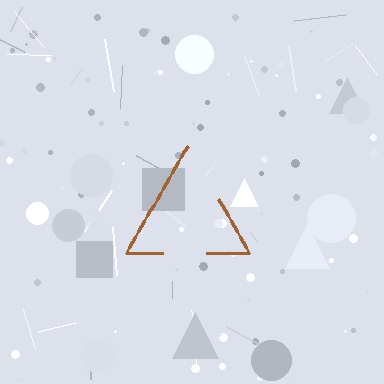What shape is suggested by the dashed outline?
The dashed outline suggests a triangle.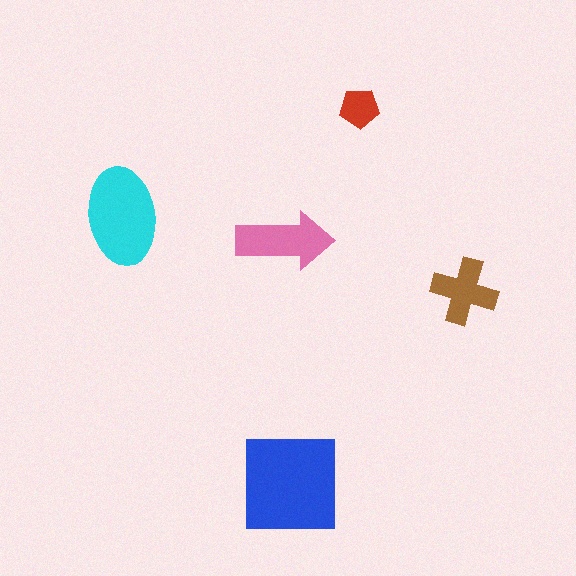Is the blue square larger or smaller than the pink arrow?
Larger.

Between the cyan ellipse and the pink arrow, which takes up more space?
The cyan ellipse.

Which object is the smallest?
The red pentagon.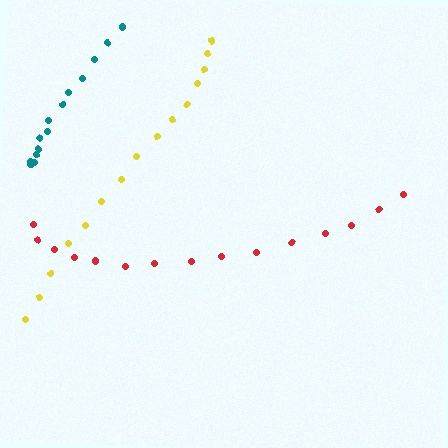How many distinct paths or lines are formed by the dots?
There are 3 distinct paths.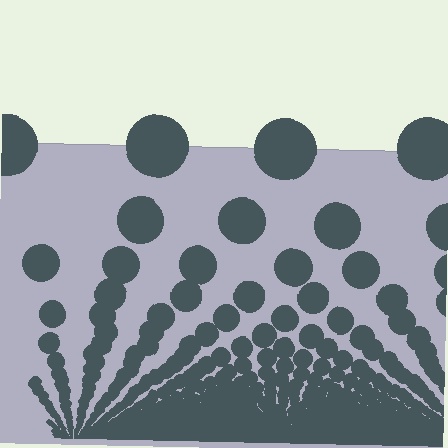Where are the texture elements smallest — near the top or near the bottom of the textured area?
Near the bottom.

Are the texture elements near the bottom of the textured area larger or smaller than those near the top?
Smaller. The gradient is inverted — elements near the bottom are smaller and denser.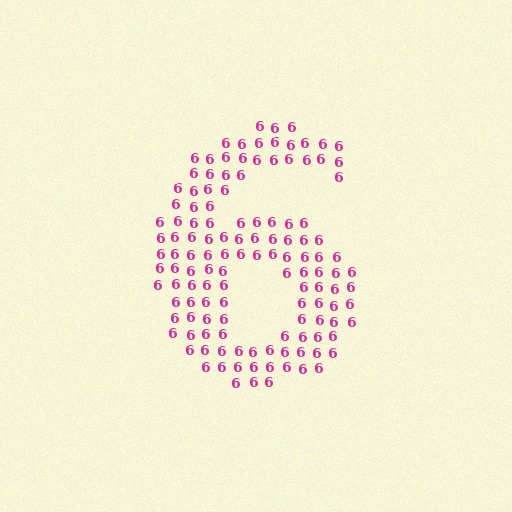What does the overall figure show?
The overall figure shows the digit 6.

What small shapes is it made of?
It is made of small digit 6's.